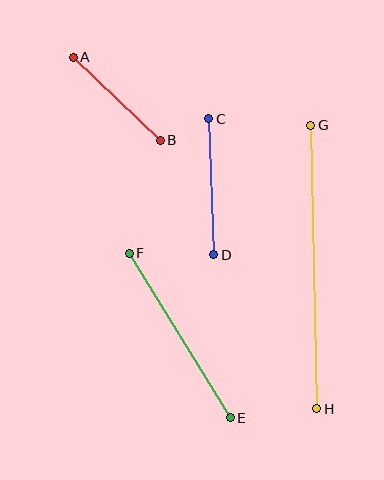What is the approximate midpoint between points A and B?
The midpoint is at approximately (117, 99) pixels.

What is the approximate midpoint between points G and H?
The midpoint is at approximately (314, 267) pixels.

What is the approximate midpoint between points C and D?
The midpoint is at approximately (211, 187) pixels.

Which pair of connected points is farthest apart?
Points G and H are farthest apart.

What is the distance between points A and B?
The distance is approximately 120 pixels.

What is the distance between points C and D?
The distance is approximately 136 pixels.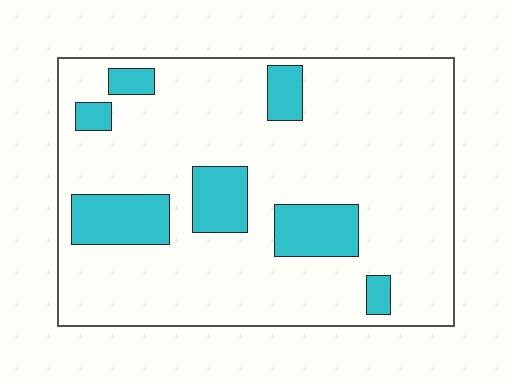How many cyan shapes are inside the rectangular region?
7.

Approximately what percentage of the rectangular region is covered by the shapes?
Approximately 15%.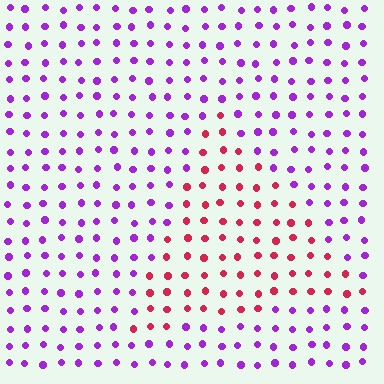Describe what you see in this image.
The image is filled with small purple elements in a uniform arrangement. A triangle-shaped region is visible where the elements are tinted to a slightly different hue, forming a subtle color boundary.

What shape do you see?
I see a triangle.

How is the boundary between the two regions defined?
The boundary is defined purely by a slight shift in hue (about 62 degrees). Spacing, size, and orientation are identical on both sides.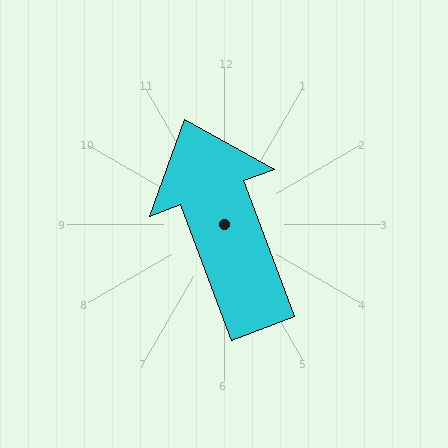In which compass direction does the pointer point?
North.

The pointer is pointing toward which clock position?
Roughly 11 o'clock.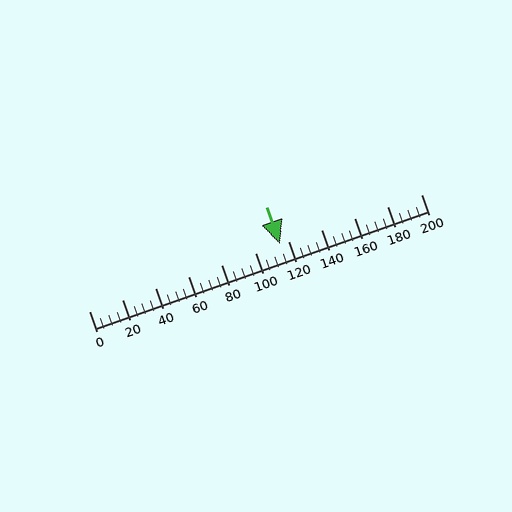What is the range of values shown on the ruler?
The ruler shows values from 0 to 200.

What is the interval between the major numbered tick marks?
The major tick marks are spaced 20 units apart.